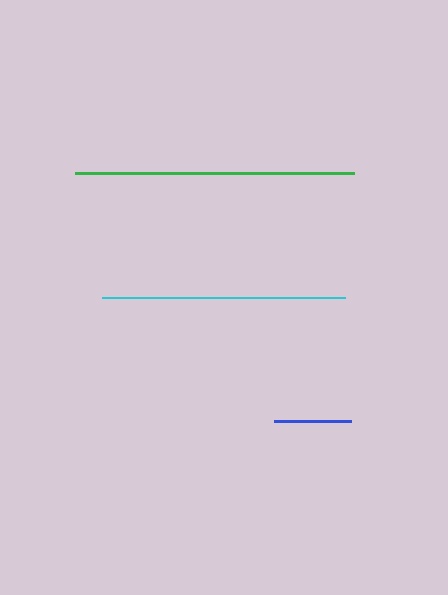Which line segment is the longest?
The green line is the longest at approximately 279 pixels.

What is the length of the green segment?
The green segment is approximately 279 pixels long.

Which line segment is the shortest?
The blue line is the shortest at approximately 77 pixels.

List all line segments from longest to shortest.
From longest to shortest: green, cyan, blue.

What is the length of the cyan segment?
The cyan segment is approximately 243 pixels long.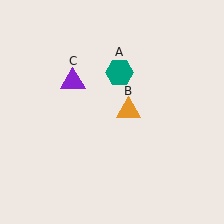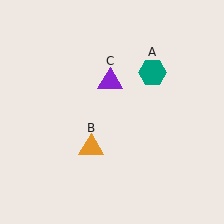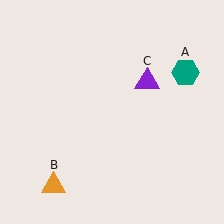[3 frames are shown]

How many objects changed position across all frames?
3 objects changed position: teal hexagon (object A), orange triangle (object B), purple triangle (object C).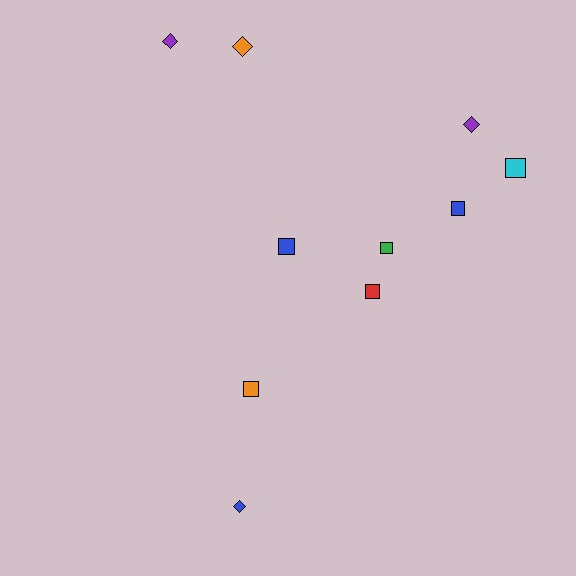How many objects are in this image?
There are 10 objects.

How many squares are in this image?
There are 6 squares.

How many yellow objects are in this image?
There are no yellow objects.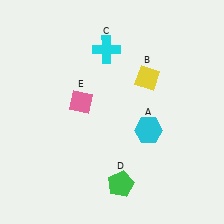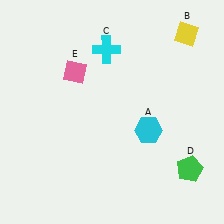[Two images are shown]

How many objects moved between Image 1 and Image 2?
3 objects moved between the two images.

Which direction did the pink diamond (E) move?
The pink diamond (E) moved up.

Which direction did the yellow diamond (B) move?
The yellow diamond (B) moved up.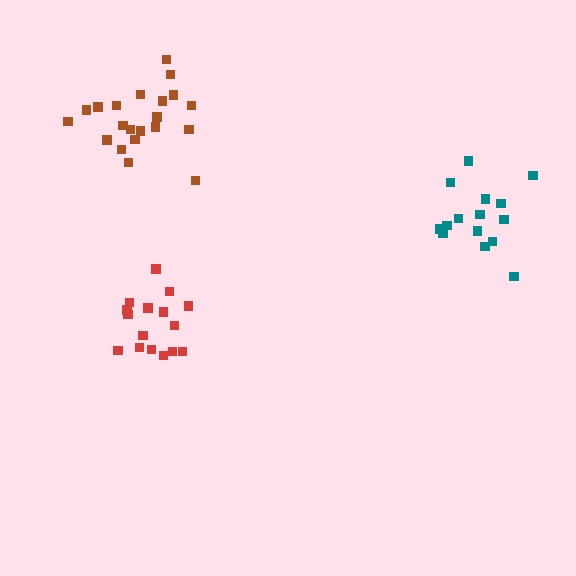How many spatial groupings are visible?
There are 3 spatial groupings.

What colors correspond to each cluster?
The clusters are colored: teal, brown, red.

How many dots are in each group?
Group 1: 15 dots, Group 2: 21 dots, Group 3: 16 dots (52 total).